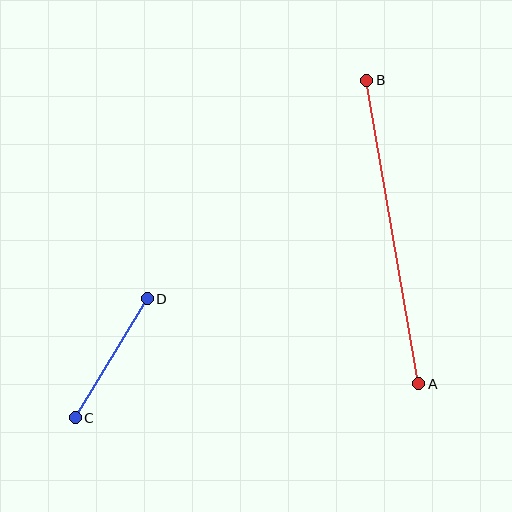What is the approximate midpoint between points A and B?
The midpoint is at approximately (393, 232) pixels.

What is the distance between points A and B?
The distance is approximately 308 pixels.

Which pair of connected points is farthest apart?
Points A and B are farthest apart.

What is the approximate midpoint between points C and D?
The midpoint is at approximately (111, 358) pixels.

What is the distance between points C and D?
The distance is approximately 139 pixels.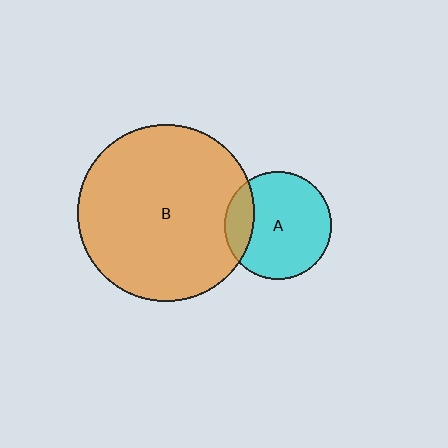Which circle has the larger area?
Circle B (orange).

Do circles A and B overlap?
Yes.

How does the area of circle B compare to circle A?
Approximately 2.7 times.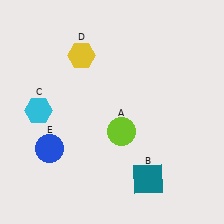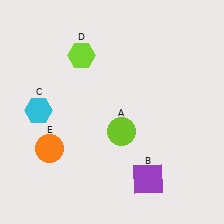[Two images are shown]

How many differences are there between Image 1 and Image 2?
There are 3 differences between the two images.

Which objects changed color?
B changed from teal to purple. D changed from yellow to lime. E changed from blue to orange.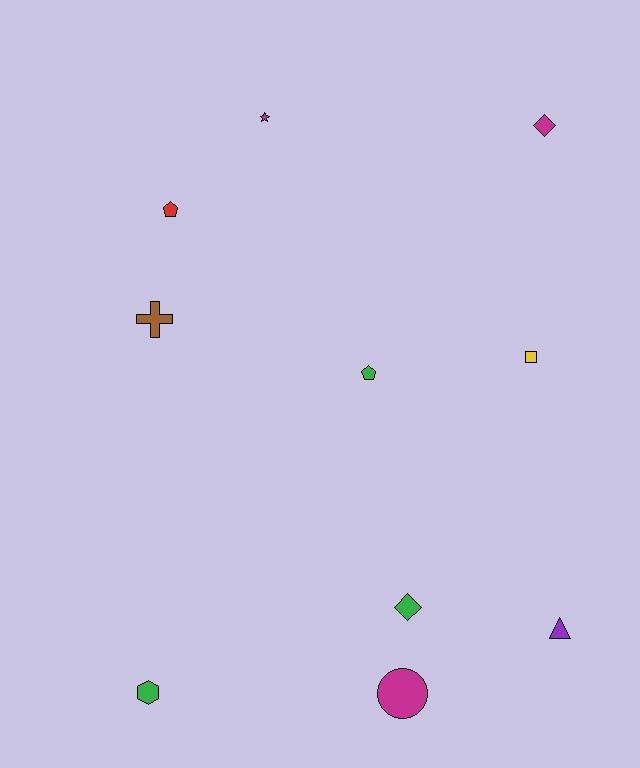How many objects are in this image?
There are 10 objects.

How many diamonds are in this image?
There are 2 diamonds.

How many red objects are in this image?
There is 1 red object.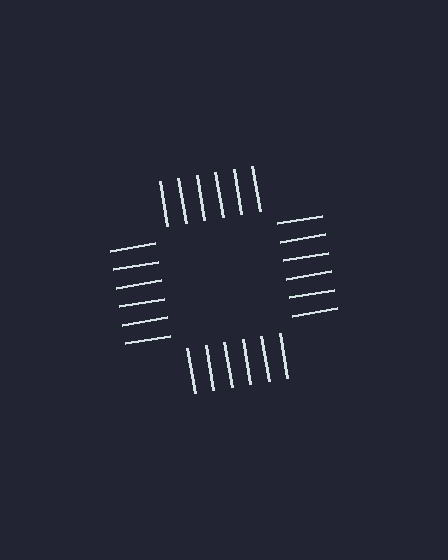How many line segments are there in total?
24 — 6 along each of the 4 edges.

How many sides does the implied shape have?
4 sides — the line-ends trace a square.